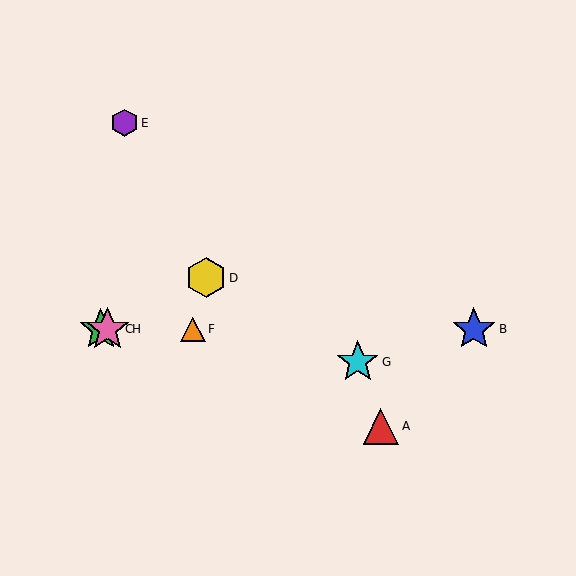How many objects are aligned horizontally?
4 objects (B, C, F, H) are aligned horizontally.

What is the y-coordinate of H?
Object H is at y≈329.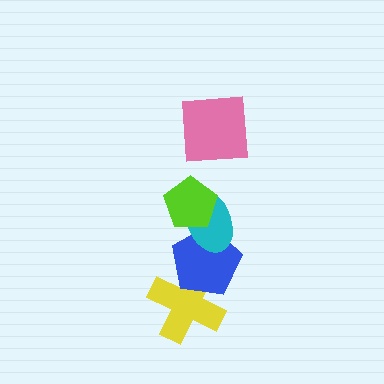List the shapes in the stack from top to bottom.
From top to bottom: the pink square, the lime pentagon, the cyan ellipse, the blue pentagon, the yellow cross.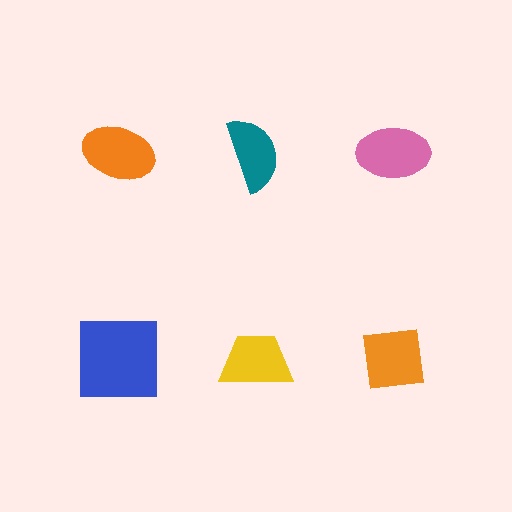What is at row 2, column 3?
An orange square.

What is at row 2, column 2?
A yellow trapezoid.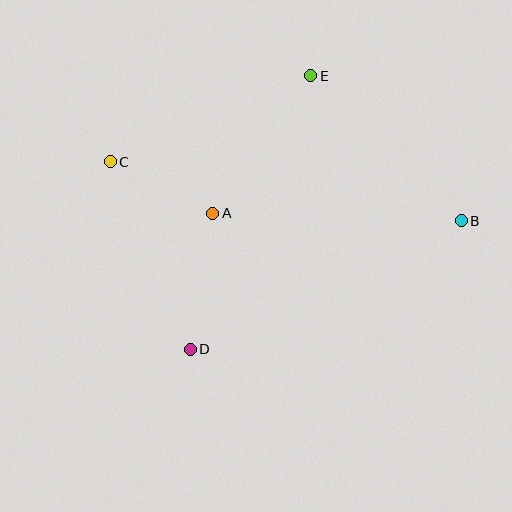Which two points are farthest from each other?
Points B and C are farthest from each other.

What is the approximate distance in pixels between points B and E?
The distance between B and E is approximately 209 pixels.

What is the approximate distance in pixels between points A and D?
The distance between A and D is approximately 137 pixels.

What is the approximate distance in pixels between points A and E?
The distance between A and E is approximately 169 pixels.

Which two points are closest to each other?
Points A and C are closest to each other.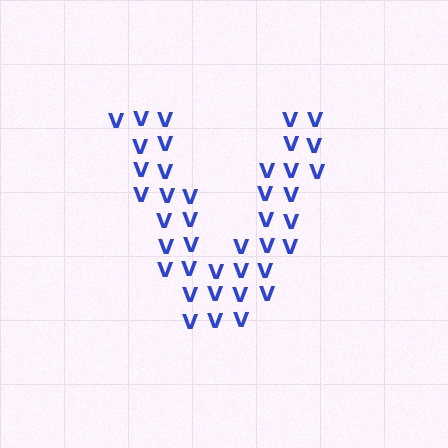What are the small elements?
The small elements are letter V's.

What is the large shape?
The large shape is the letter V.